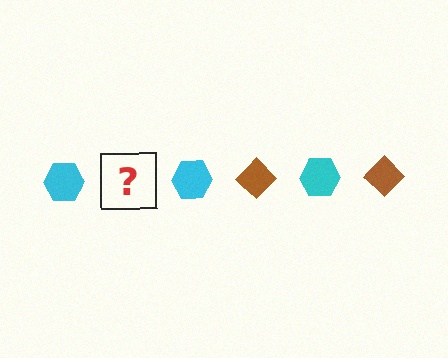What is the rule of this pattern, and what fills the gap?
The rule is that the pattern alternates between cyan hexagon and brown diamond. The gap should be filled with a brown diamond.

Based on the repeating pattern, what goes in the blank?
The blank should be a brown diamond.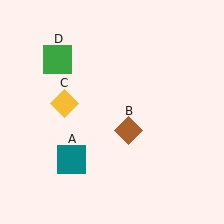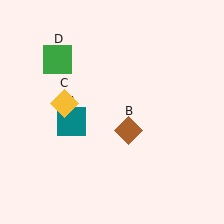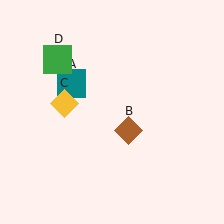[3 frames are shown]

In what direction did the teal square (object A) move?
The teal square (object A) moved up.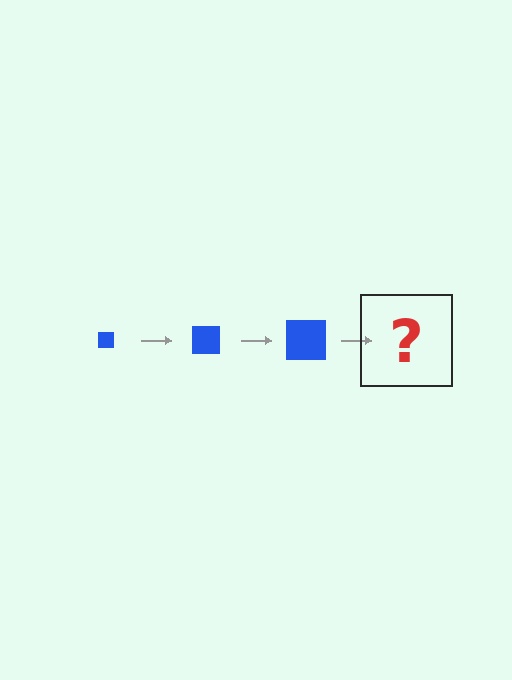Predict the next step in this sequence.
The next step is a blue square, larger than the previous one.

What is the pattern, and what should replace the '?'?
The pattern is that the square gets progressively larger each step. The '?' should be a blue square, larger than the previous one.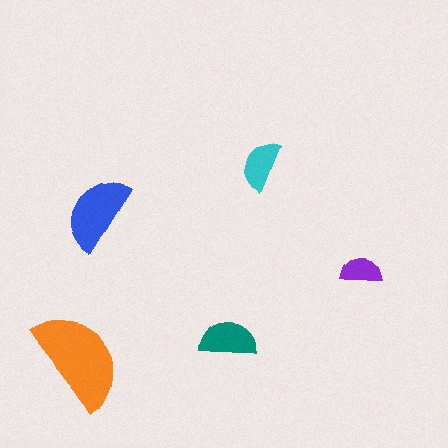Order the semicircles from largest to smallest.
the orange one, the blue one, the teal one, the cyan one, the purple one.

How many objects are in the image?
There are 5 objects in the image.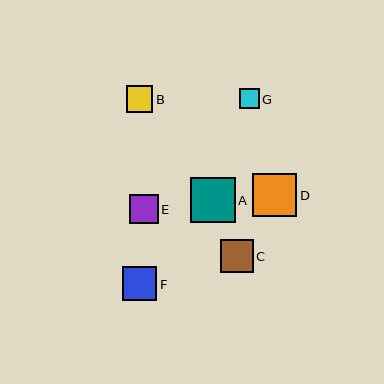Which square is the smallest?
Square G is the smallest with a size of approximately 20 pixels.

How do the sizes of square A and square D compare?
Square A and square D are approximately the same size.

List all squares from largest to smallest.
From largest to smallest: A, D, F, C, E, B, G.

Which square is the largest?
Square A is the largest with a size of approximately 45 pixels.